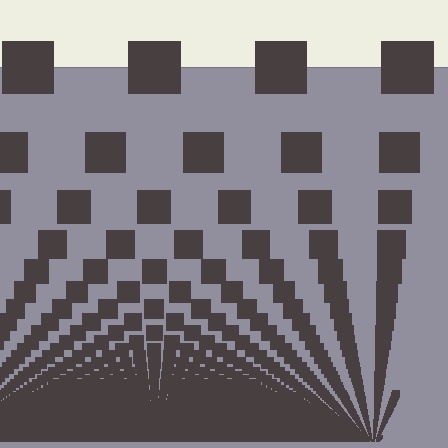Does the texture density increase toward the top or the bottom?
Density increases toward the bottom.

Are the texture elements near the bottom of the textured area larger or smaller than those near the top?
Smaller. The gradient is inverted — elements near the bottom are smaller and denser.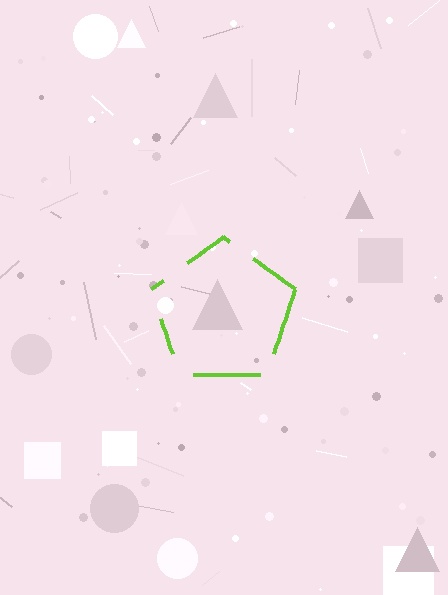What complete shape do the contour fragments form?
The contour fragments form a pentagon.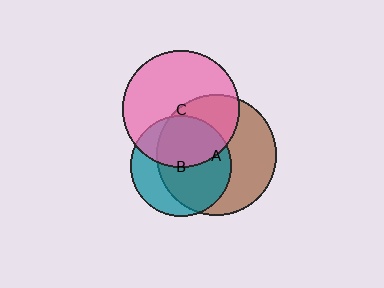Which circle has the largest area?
Circle A (brown).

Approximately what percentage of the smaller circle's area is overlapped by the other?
Approximately 40%.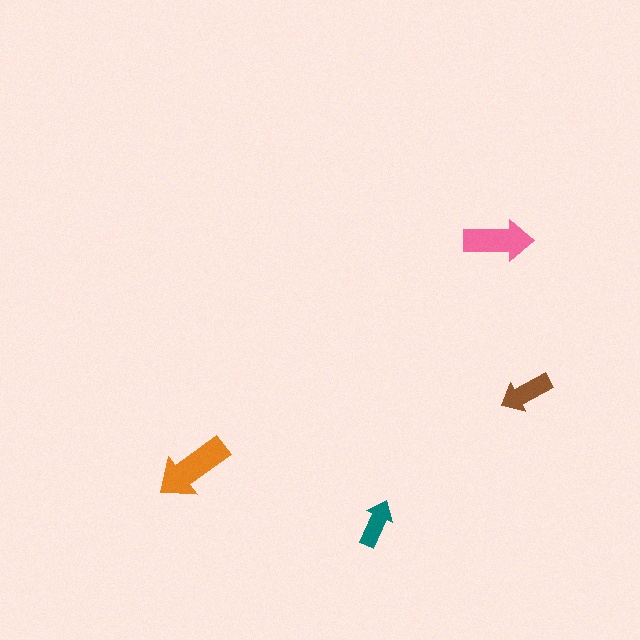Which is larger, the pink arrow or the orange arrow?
The orange one.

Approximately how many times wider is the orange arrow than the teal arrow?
About 1.5 times wider.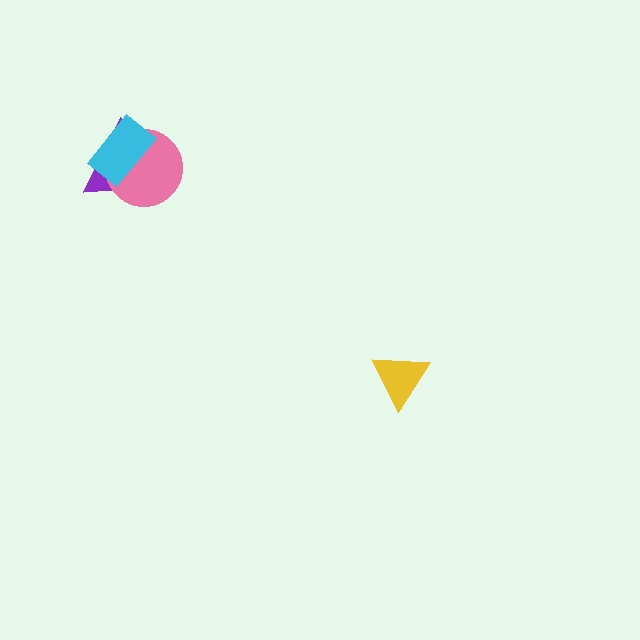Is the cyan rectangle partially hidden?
No, no other shape covers it.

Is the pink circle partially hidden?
Yes, it is partially covered by another shape.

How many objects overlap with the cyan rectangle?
2 objects overlap with the cyan rectangle.